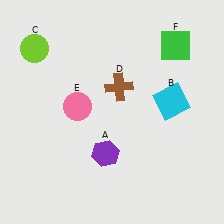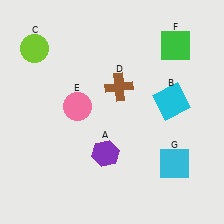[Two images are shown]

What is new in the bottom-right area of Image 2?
A cyan square (G) was added in the bottom-right area of Image 2.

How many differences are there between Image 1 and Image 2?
There is 1 difference between the two images.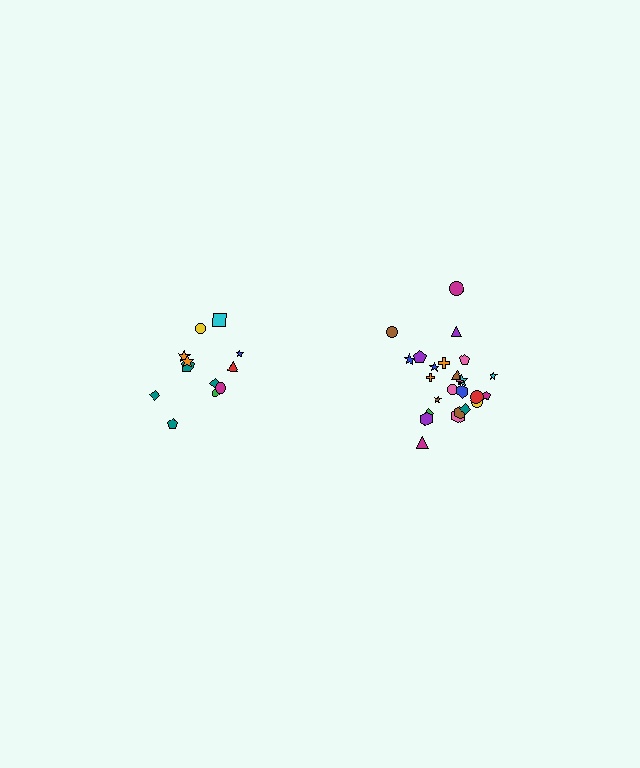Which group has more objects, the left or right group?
The right group.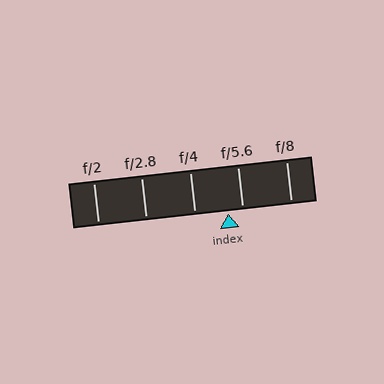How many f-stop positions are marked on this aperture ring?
There are 5 f-stop positions marked.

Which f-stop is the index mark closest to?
The index mark is closest to f/5.6.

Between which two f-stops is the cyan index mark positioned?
The index mark is between f/4 and f/5.6.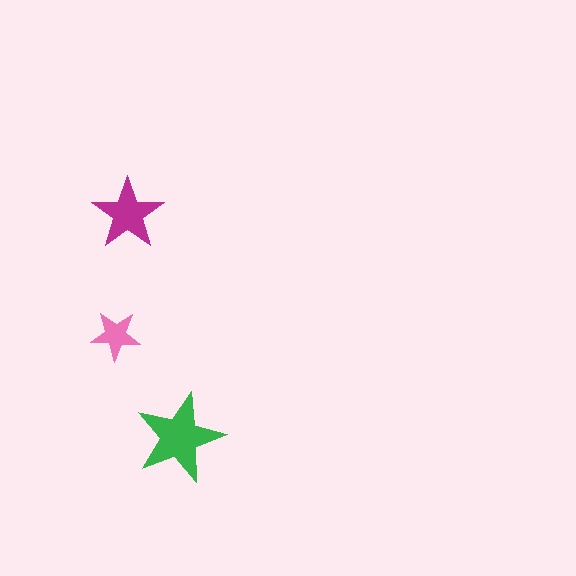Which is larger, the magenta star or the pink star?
The magenta one.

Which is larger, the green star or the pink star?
The green one.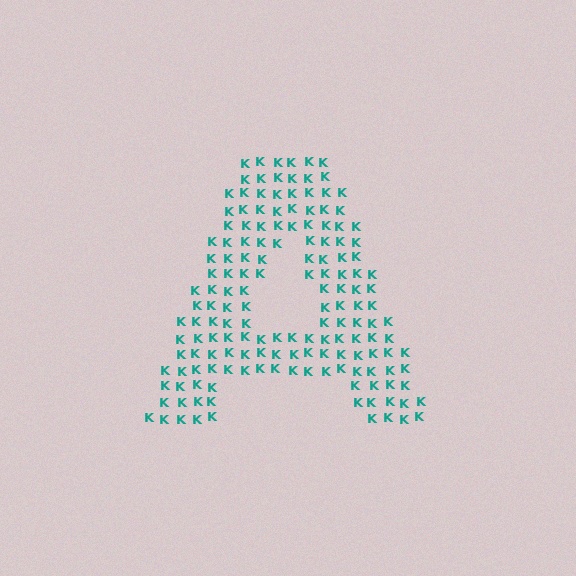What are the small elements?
The small elements are letter K's.